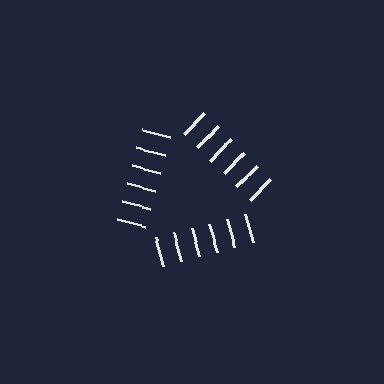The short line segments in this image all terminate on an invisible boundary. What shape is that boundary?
An illusory triangle — the line segments terminate on its edges but no continuous stroke is drawn.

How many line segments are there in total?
18 — 6 along each of the 3 edges.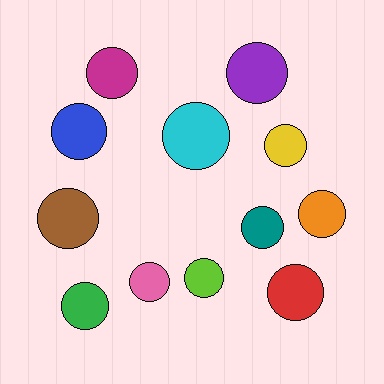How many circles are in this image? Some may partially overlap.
There are 12 circles.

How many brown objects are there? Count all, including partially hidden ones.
There is 1 brown object.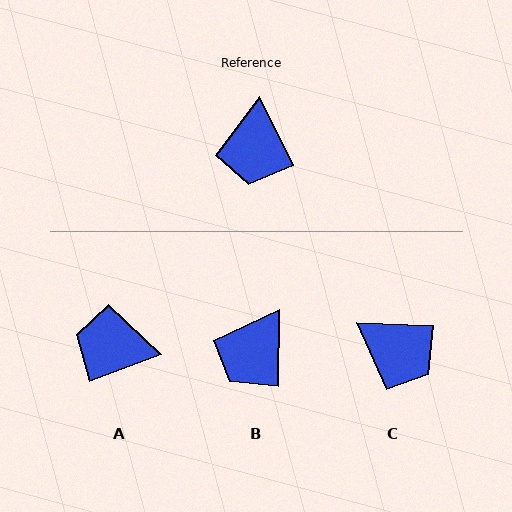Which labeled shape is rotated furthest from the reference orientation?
A, about 96 degrees away.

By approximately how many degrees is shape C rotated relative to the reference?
Approximately 61 degrees counter-clockwise.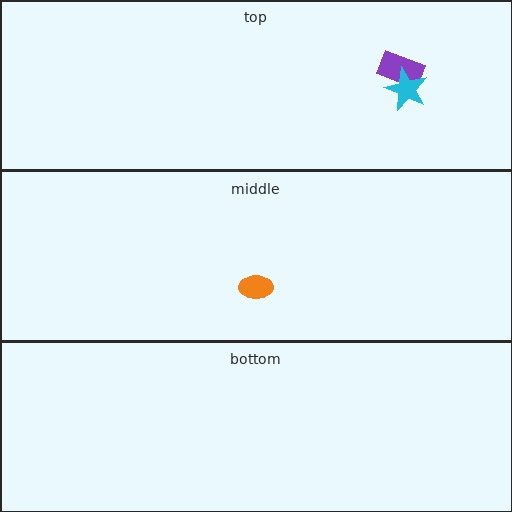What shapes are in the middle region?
The orange ellipse.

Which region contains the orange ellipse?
The middle region.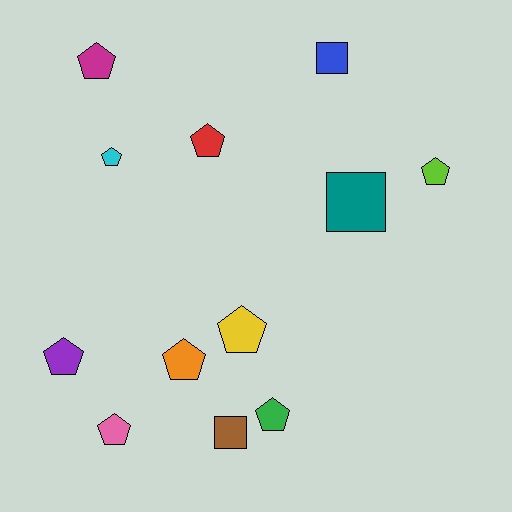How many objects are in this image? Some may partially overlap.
There are 12 objects.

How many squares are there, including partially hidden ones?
There are 3 squares.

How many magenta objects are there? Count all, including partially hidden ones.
There is 1 magenta object.